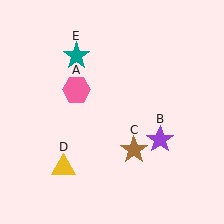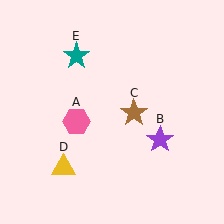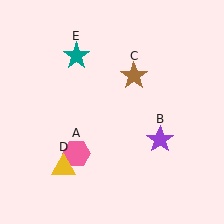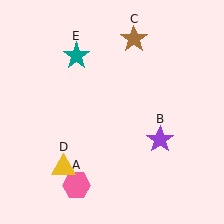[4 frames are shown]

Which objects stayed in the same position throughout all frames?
Purple star (object B) and yellow triangle (object D) and teal star (object E) remained stationary.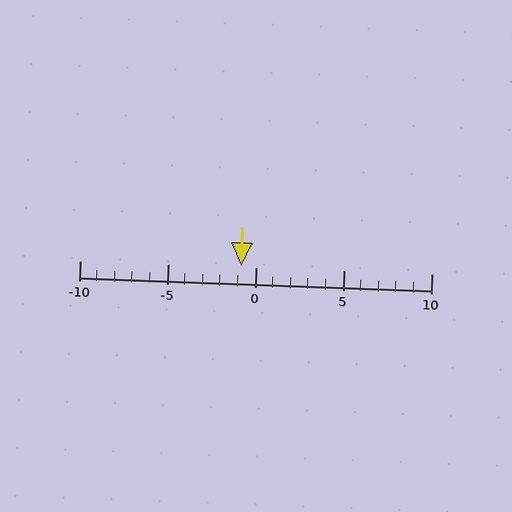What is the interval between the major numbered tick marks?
The major tick marks are spaced 5 units apart.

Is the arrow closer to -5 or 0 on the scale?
The arrow is closer to 0.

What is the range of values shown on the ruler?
The ruler shows values from -10 to 10.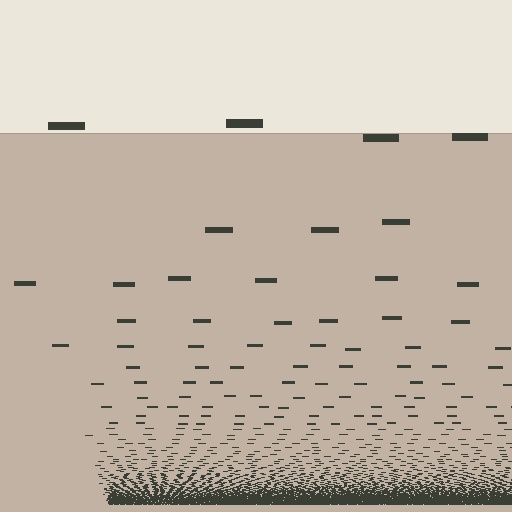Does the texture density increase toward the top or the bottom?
Density increases toward the bottom.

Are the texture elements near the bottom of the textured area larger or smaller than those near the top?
Smaller. The gradient is inverted — elements near the bottom are smaller and denser.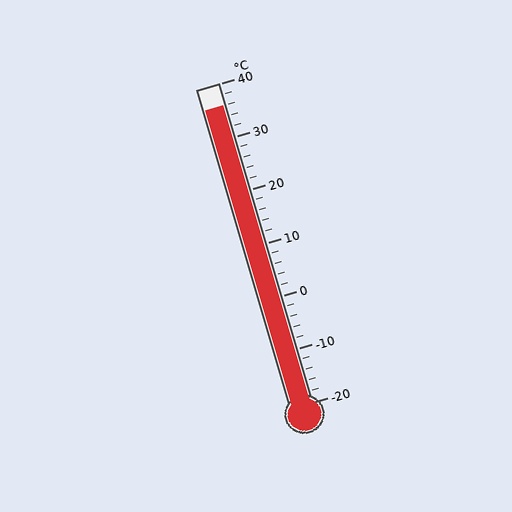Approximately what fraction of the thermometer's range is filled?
The thermometer is filled to approximately 95% of its range.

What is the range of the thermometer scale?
The thermometer scale ranges from -20°C to 40°C.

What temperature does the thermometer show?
The thermometer shows approximately 36°C.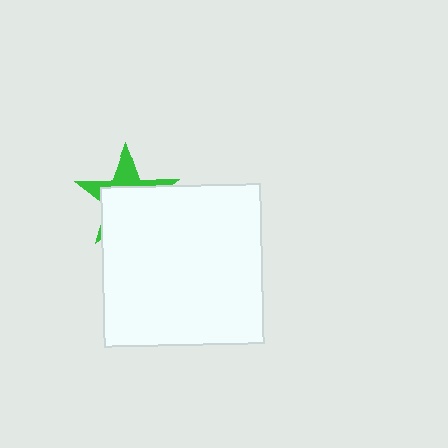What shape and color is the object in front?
The object in front is a white square.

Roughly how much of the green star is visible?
A small part of it is visible (roughly 36%).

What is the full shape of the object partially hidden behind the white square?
The partially hidden object is a green star.